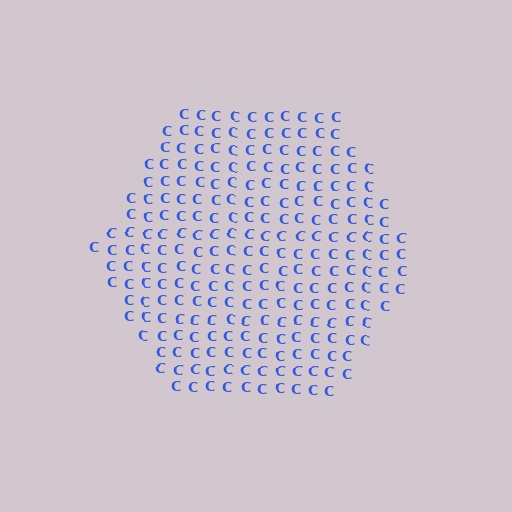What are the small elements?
The small elements are letter C's.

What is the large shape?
The large shape is a hexagon.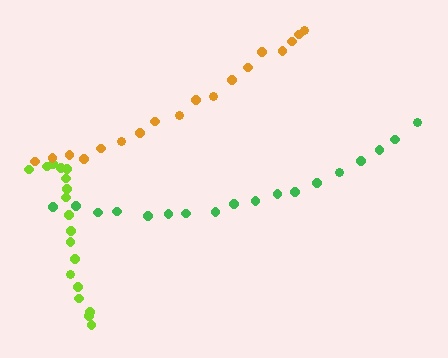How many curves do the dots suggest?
There are 3 distinct paths.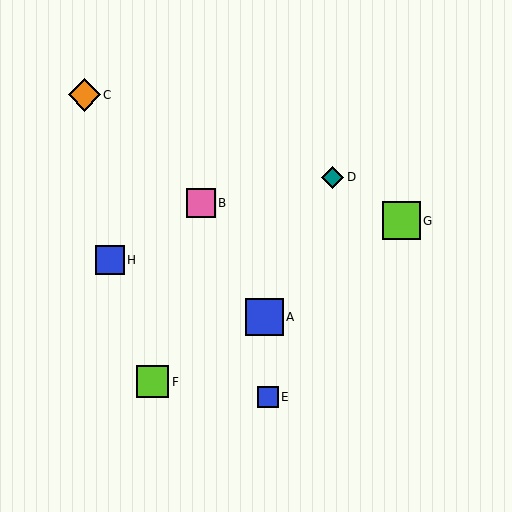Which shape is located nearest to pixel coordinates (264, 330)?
The blue square (labeled A) at (264, 317) is nearest to that location.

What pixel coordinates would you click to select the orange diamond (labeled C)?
Click at (84, 95) to select the orange diamond C.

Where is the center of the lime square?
The center of the lime square is at (153, 382).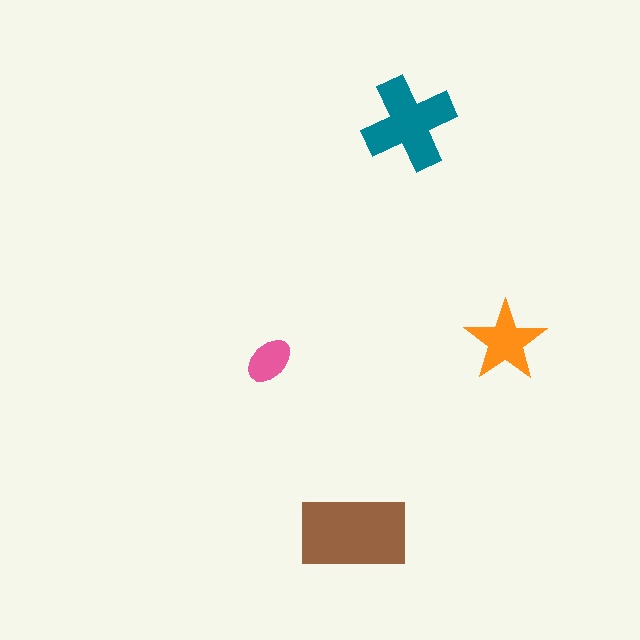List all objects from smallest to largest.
The pink ellipse, the orange star, the teal cross, the brown rectangle.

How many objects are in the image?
There are 4 objects in the image.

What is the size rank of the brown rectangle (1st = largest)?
1st.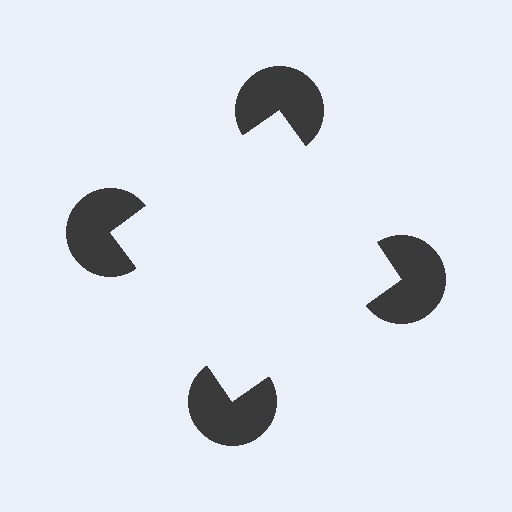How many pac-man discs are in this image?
There are 4 — one at each vertex of the illusory square.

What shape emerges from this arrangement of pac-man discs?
An illusory square — its edges are inferred from the aligned wedge cuts in the pac-man discs, not physically drawn.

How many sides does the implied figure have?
4 sides.